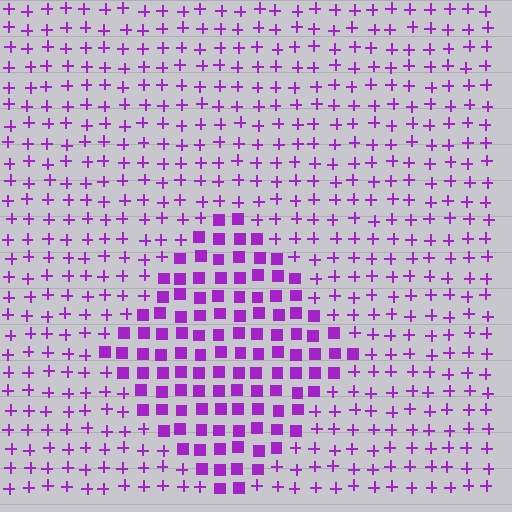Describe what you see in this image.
The image is filled with small purple elements arranged in a uniform grid. A diamond-shaped region contains squares, while the surrounding area contains plus signs. The boundary is defined purely by the change in element shape.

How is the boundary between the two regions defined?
The boundary is defined by a change in element shape: squares inside vs. plus signs outside. All elements share the same color and spacing.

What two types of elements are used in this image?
The image uses squares inside the diamond region and plus signs outside it.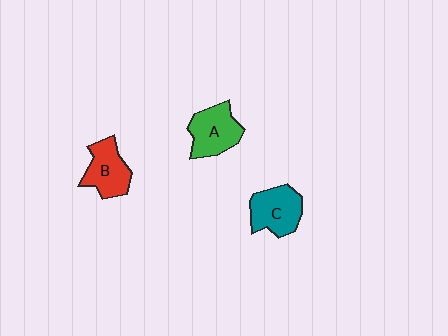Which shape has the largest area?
Shape A (green).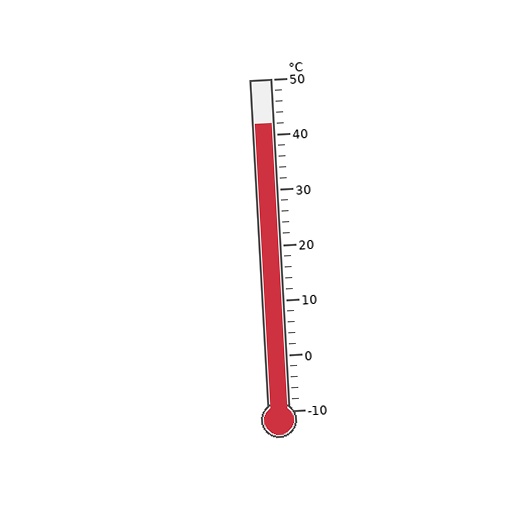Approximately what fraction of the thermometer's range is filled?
The thermometer is filled to approximately 85% of its range.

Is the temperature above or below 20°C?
The temperature is above 20°C.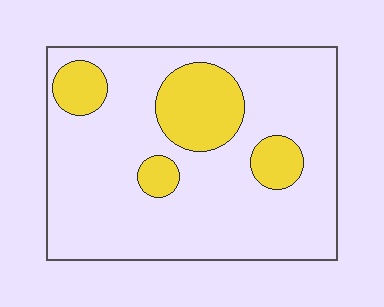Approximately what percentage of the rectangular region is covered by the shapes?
Approximately 20%.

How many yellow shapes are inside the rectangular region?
4.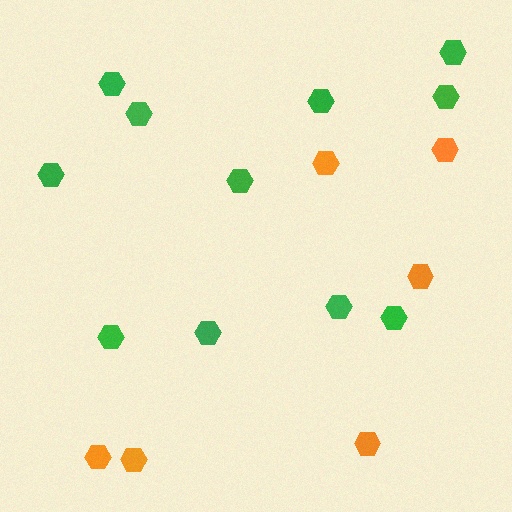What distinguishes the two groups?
There are 2 groups: one group of orange hexagons (6) and one group of green hexagons (11).